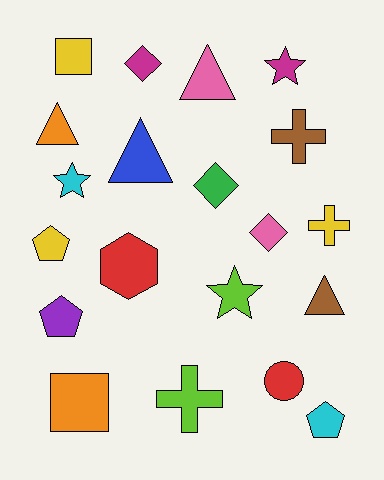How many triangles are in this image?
There are 4 triangles.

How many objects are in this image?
There are 20 objects.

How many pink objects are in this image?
There are 2 pink objects.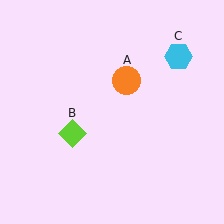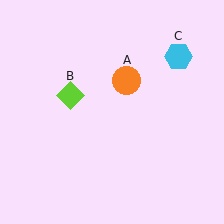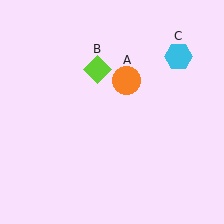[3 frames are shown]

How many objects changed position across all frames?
1 object changed position: lime diamond (object B).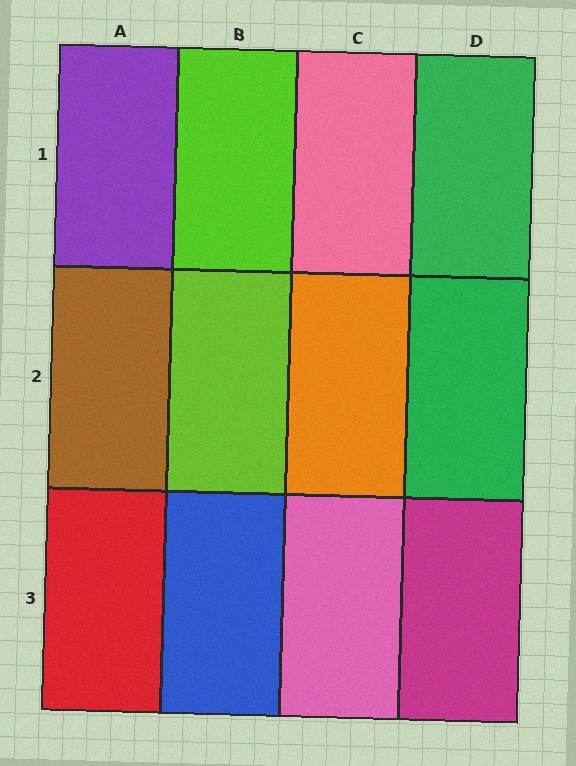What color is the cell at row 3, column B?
Blue.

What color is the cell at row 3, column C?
Pink.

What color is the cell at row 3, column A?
Red.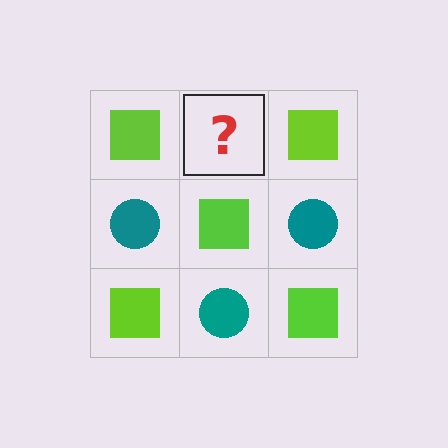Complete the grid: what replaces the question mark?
The question mark should be replaced with a teal circle.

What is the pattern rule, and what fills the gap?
The rule is that it alternates lime square and teal circle in a checkerboard pattern. The gap should be filled with a teal circle.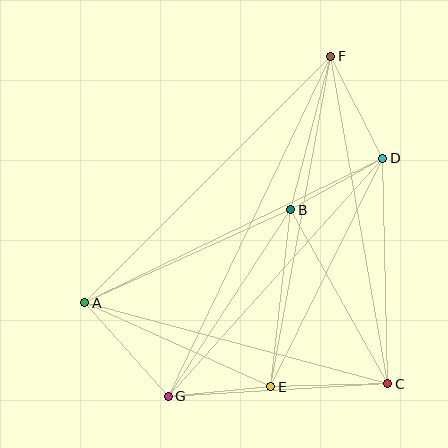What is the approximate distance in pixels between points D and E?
The distance between D and E is approximately 254 pixels.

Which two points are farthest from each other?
Points F and G are farthest from each other.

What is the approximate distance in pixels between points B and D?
The distance between B and D is approximately 105 pixels.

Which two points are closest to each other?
Points E and G are closest to each other.